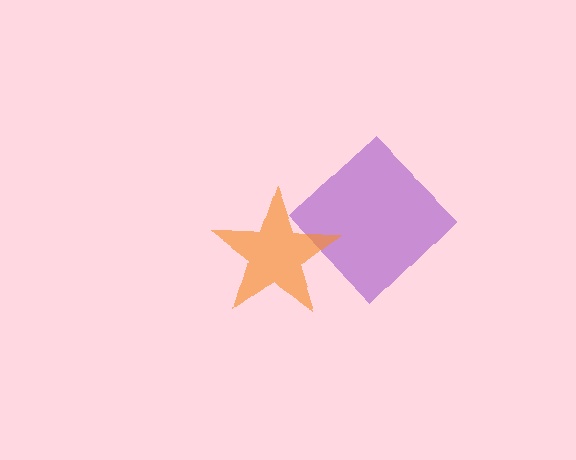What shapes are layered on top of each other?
The layered shapes are: a purple diamond, an orange star.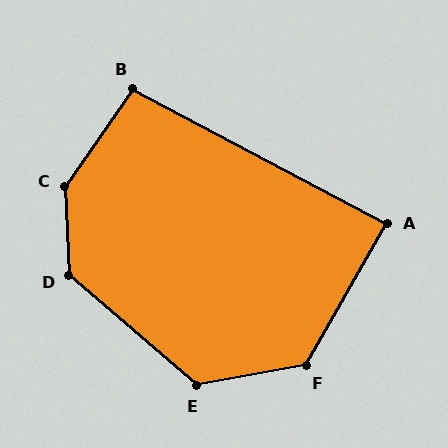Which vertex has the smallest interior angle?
A, at approximately 88 degrees.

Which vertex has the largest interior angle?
C, at approximately 143 degrees.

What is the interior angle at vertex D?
Approximately 133 degrees (obtuse).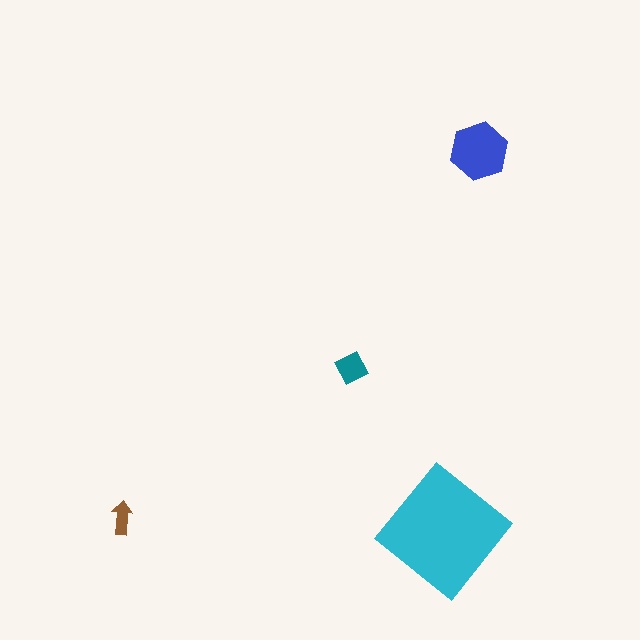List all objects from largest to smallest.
The cyan diamond, the blue hexagon, the teal diamond, the brown arrow.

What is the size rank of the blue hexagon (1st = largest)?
2nd.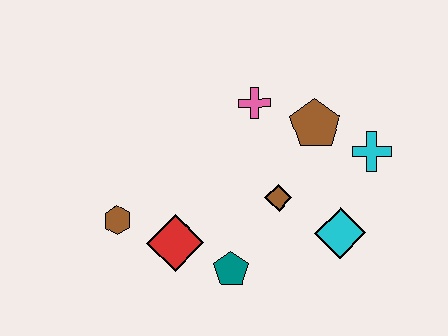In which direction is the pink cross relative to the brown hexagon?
The pink cross is to the right of the brown hexagon.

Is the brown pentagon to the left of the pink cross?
No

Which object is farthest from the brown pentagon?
The brown hexagon is farthest from the brown pentagon.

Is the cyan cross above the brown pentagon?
No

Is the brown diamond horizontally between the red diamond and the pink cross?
No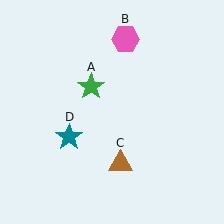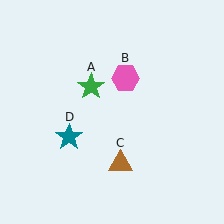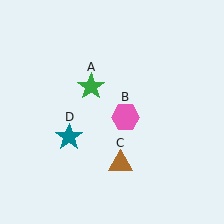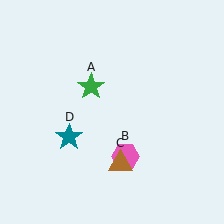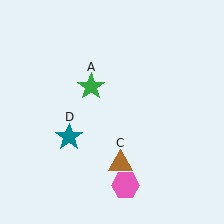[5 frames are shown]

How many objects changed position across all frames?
1 object changed position: pink hexagon (object B).